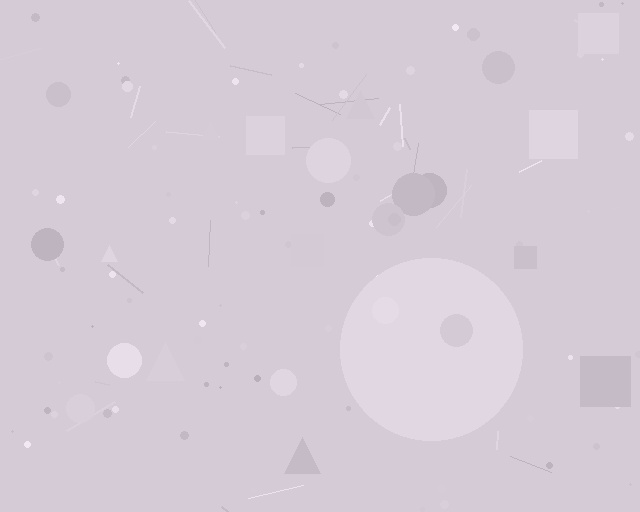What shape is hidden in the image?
A circle is hidden in the image.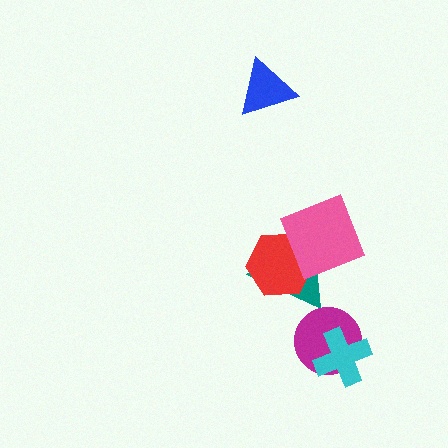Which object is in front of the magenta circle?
The cyan cross is in front of the magenta circle.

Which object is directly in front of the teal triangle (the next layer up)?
The red hexagon is directly in front of the teal triangle.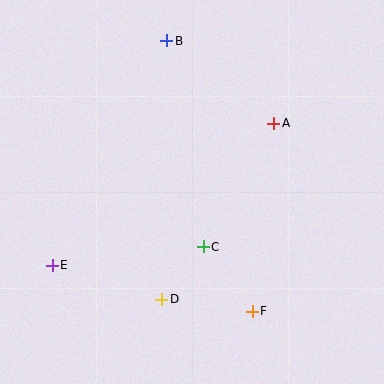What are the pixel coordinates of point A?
Point A is at (274, 123).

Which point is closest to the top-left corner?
Point B is closest to the top-left corner.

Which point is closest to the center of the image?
Point C at (203, 247) is closest to the center.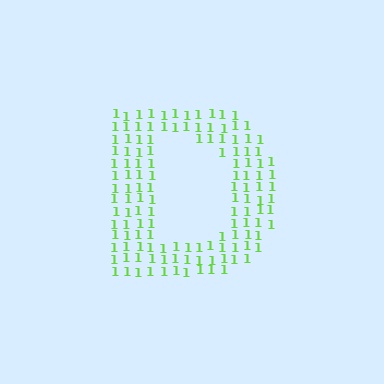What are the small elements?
The small elements are digit 1's.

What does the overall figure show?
The overall figure shows the letter D.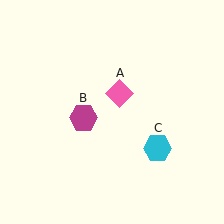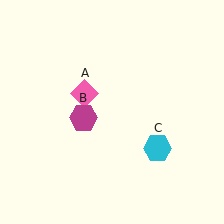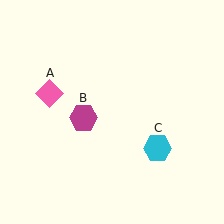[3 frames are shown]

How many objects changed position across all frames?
1 object changed position: pink diamond (object A).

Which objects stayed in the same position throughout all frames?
Magenta hexagon (object B) and cyan hexagon (object C) remained stationary.